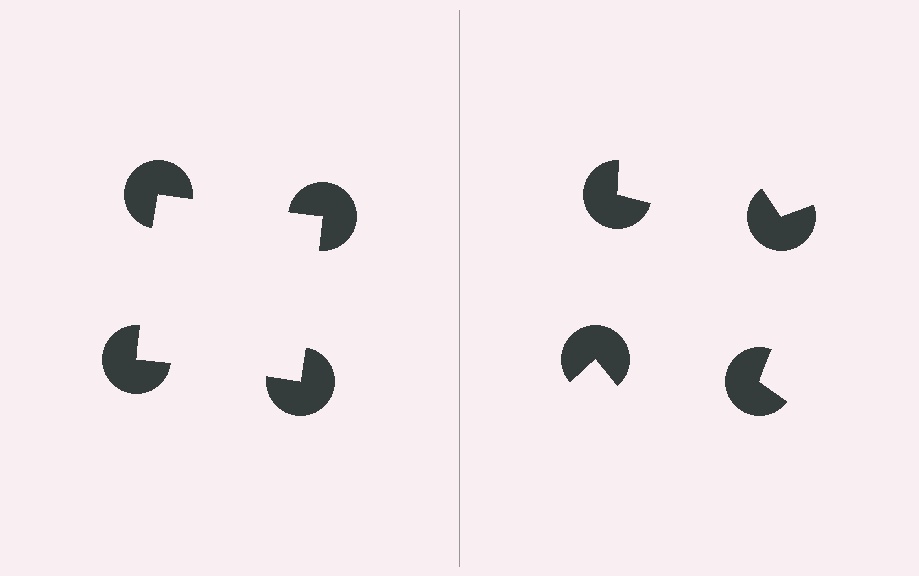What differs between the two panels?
The pac-man discs are positioned identically on both sides; only the wedge orientations differ. On the left they align to a square; on the right they are misaligned.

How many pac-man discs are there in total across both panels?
8 — 4 on each side.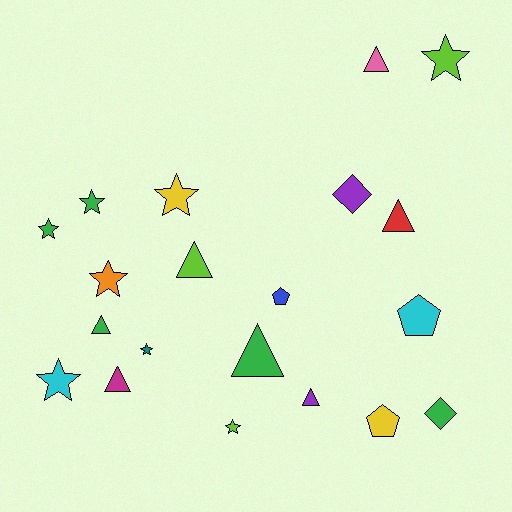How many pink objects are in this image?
There is 1 pink object.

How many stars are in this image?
There are 8 stars.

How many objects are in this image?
There are 20 objects.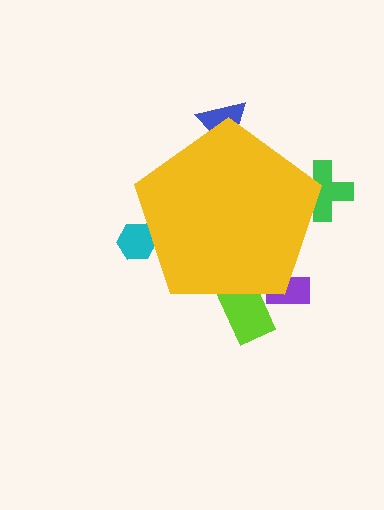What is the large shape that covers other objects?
A yellow pentagon.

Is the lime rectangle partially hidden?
Yes, the lime rectangle is partially hidden behind the yellow pentagon.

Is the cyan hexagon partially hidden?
Yes, the cyan hexagon is partially hidden behind the yellow pentagon.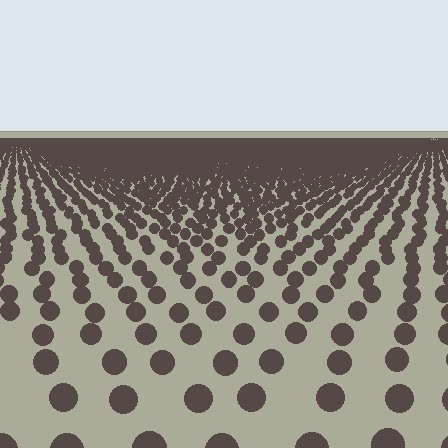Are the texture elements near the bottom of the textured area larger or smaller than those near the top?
Larger. Near the bottom, elements are closer to the viewer and appear at a bigger on-screen size.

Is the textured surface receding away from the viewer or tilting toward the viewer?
The surface is receding away from the viewer. Texture elements get smaller and denser toward the top.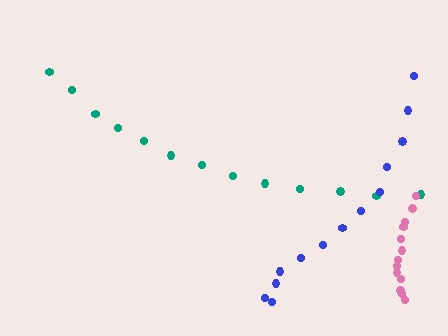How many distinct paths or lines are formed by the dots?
There are 3 distinct paths.